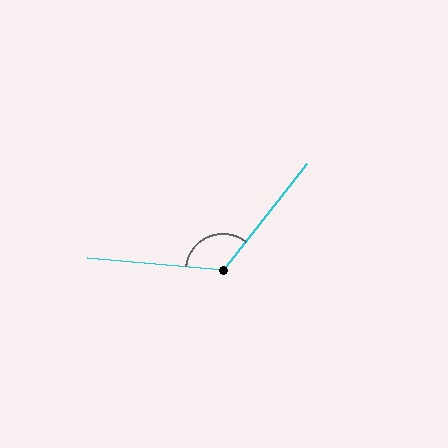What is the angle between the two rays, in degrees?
Approximately 123 degrees.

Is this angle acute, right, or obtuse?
It is obtuse.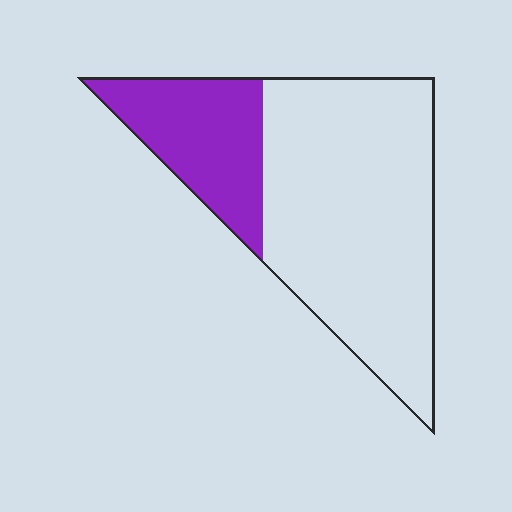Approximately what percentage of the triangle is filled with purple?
Approximately 25%.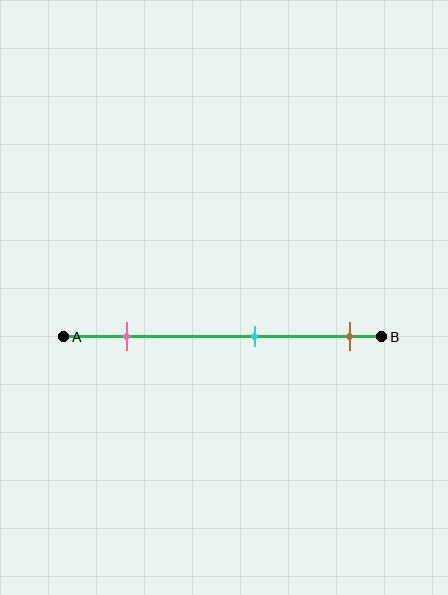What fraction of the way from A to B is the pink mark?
The pink mark is approximately 20% (0.2) of the way from A to B.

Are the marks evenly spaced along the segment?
Yes, the marks are approximately evenly spaced.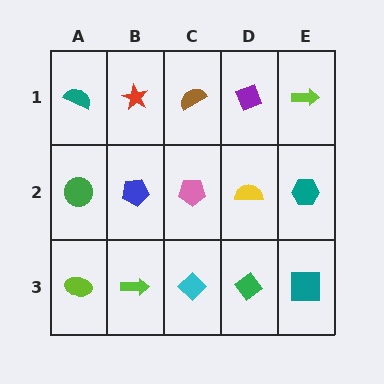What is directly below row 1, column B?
A blue pentagon.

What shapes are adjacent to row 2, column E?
A lime arrow (row 1, column E), a teal square (row 3, column E), a yellow semicircle (row 2, column D).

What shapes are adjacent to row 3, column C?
A pink pentagon (row 2, column C), a lime arrow (row 3, column B), a green diamond (row 3, column D).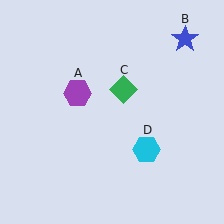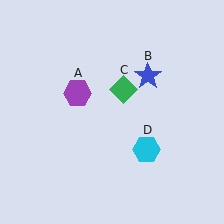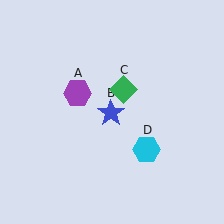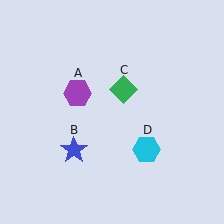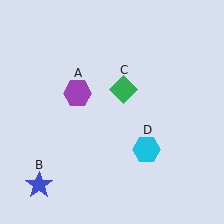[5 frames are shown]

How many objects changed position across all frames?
1 object changed position: blue star (object B).